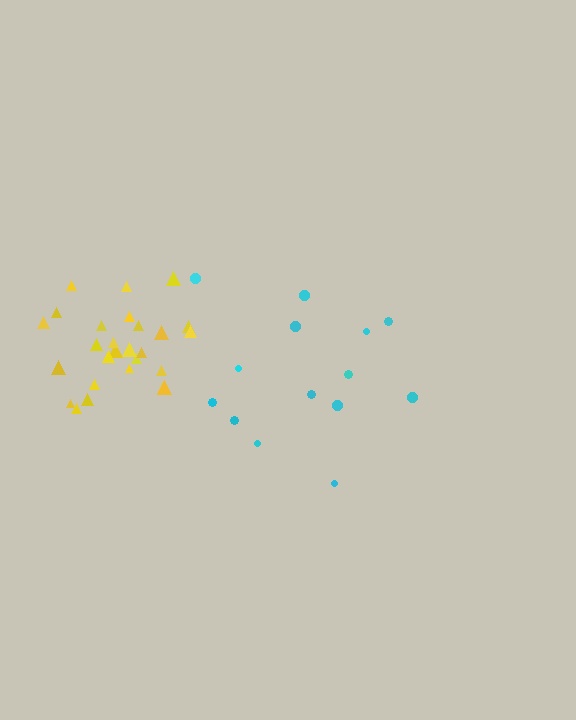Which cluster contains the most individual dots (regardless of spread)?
Yellow (27).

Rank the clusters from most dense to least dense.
yellow, cyan.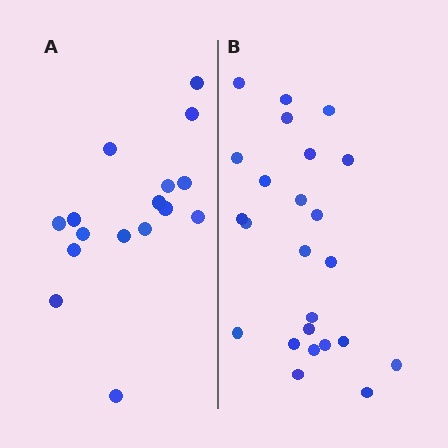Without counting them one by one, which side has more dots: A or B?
Region B (the right region) has more dots.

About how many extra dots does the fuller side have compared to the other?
Region B has roughly 8 or so more dots than region A.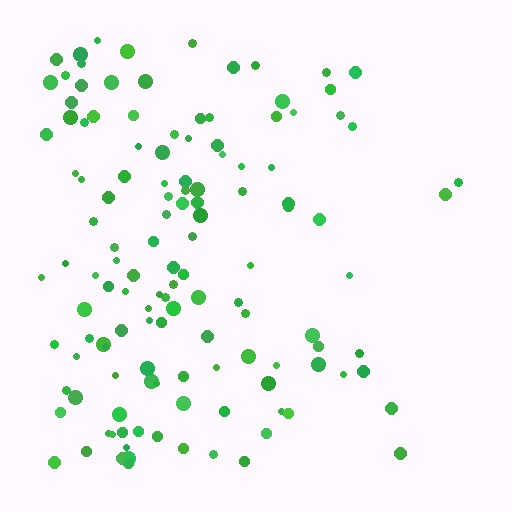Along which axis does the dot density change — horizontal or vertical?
Horizontal.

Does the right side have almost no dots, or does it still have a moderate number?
Still a moderate number, just noticeably fewer than the left.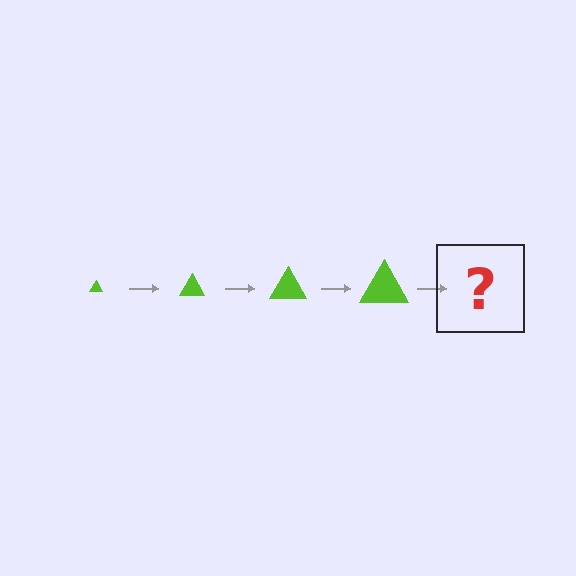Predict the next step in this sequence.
The next step is a lime triangle, larger than the previous one.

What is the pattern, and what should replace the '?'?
The pattern is that the triangle gets progressively larger each step. The '?' should be a lime triangle, larger than the previous one.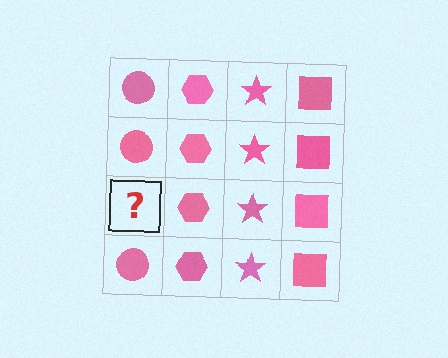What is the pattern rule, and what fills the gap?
The rule is that each column has a consistent shape. The gap should be filled with a pink circle.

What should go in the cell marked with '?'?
The missing cell should contain a pink circle.